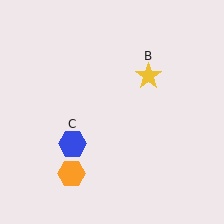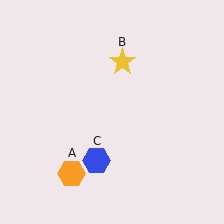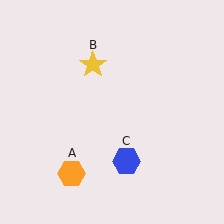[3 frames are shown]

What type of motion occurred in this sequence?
The yellow star (object B), blue hexagon (object C) rotated counterclockwise around the center of the scene.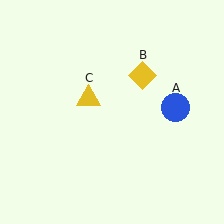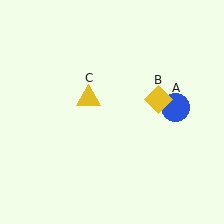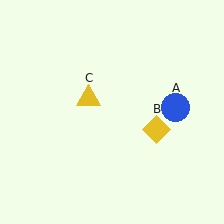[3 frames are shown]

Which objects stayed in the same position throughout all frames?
Blue circle (object A) and yellow triangle (object C) remained stationary.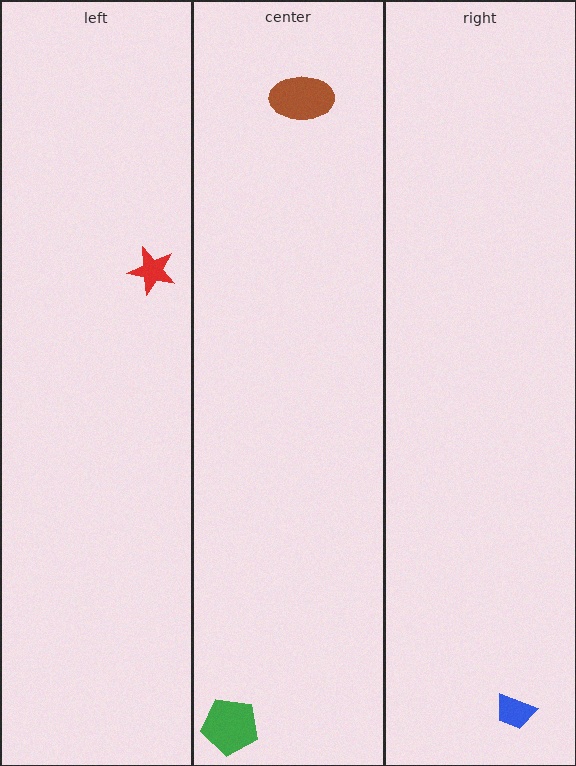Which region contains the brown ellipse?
The center region.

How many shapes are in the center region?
2.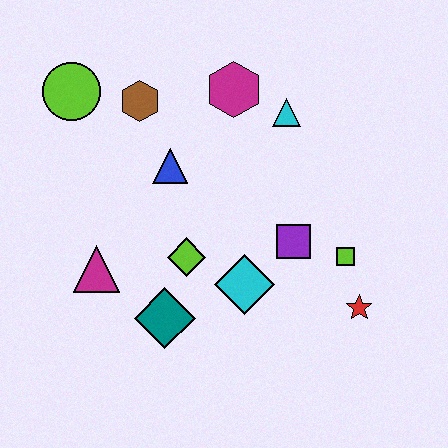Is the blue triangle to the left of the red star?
Yes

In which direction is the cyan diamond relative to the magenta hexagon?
The cyan diamond is below the magenta hexagon.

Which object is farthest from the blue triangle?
The red star is farthest from the blue triangle.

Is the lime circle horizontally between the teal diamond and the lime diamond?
No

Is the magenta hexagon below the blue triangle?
No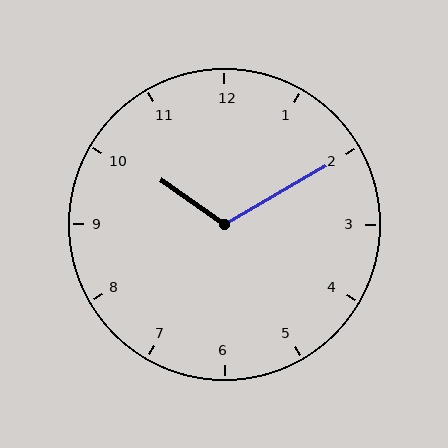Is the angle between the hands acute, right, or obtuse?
It is obtuse.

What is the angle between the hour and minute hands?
Approximately 115 degrees.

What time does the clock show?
10:10.